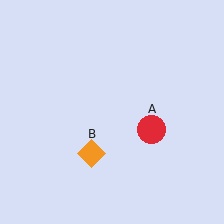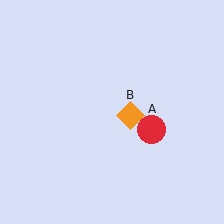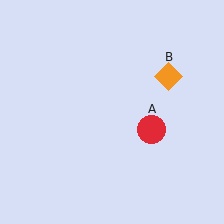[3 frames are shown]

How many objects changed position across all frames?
1 object changed position: orange diamond (object B).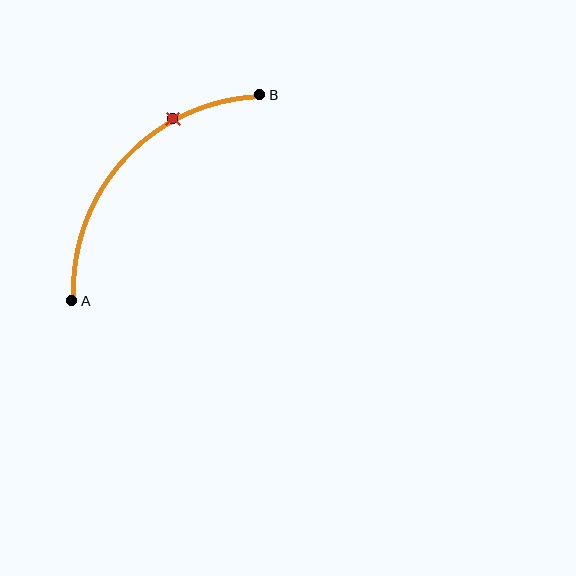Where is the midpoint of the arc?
The arc midpoint is the point on the curve farthest from the straight line joining A and B. It sits above and to the left of that line.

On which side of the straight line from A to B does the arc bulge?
The arc bulges above and to the left of the straight line connecting A and B.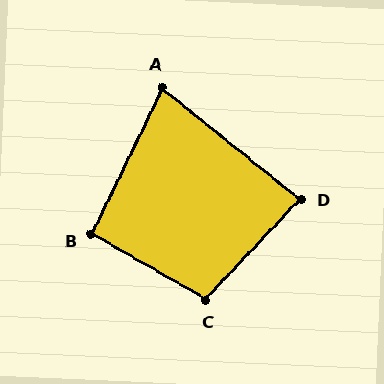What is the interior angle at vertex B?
Approximately 94 degrees (approximately right).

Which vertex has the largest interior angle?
C, at approximately 103 degrees.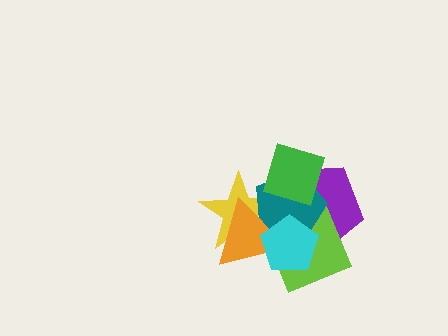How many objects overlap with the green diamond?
3 objects overlap with the green diamond.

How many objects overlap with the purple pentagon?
6 objects overlap with the purple pentagon.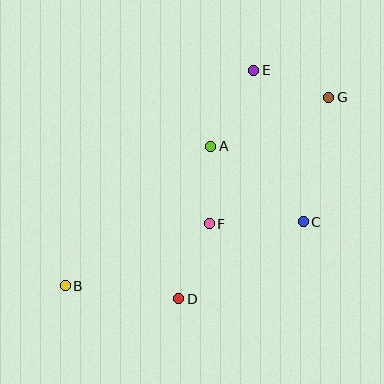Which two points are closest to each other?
Points A and F are closest to each other.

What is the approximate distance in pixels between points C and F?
The distance between C and F is approximately 94 pixels.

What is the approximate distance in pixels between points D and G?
The distance between D and G is approximately 251 pixels.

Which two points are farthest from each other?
Points B and G are farthest from each other.